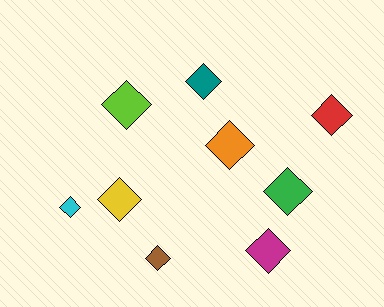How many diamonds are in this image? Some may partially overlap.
There are 9 diamonds.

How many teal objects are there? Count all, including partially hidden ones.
There is 1 teal object.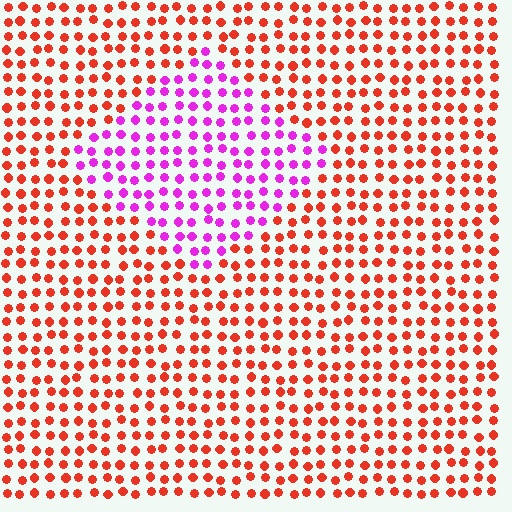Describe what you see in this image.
The image is filled with small red elements in a uniform arrangement. A diamond-shaped region is visible where the elements are tinted to a slightly different hue, forming a subtle color boundary.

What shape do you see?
I see a diamond.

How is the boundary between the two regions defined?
The boundary is defined purely by a slight shift in hue (about 64 degrees). Spacing, size, and orientation are identical on both sides.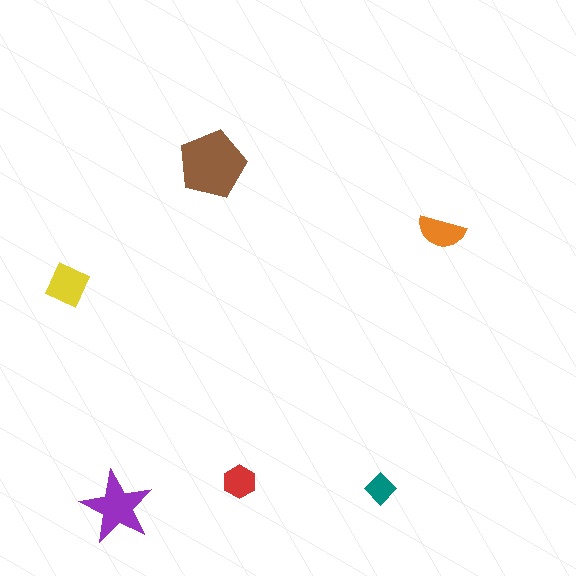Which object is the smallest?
The teal diamond.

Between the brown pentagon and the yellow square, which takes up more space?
The brown pentagon.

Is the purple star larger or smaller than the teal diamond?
Larger.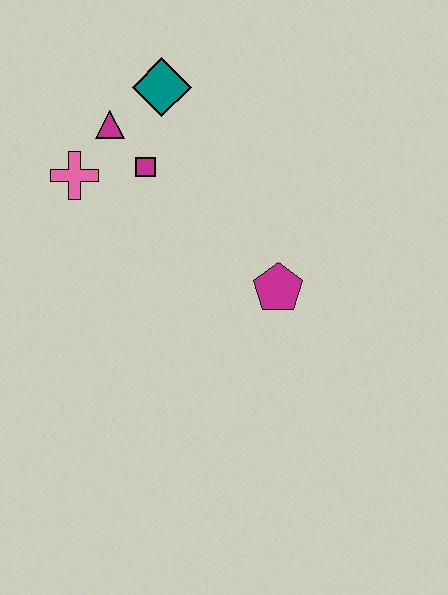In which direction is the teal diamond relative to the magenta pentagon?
The teal diamond is above the magenta pentagon.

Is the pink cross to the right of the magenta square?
No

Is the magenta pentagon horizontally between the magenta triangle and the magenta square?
No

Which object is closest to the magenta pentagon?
The magenta square is closest to the magenta pentagon.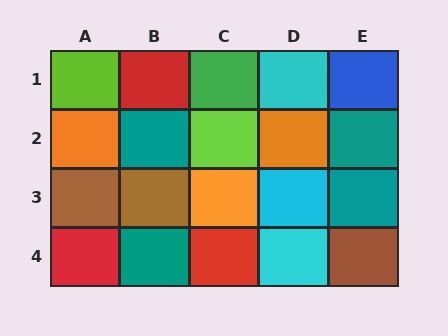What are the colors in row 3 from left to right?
Brown, brown, orange, cyan, teal.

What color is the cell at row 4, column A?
Red.